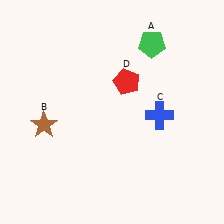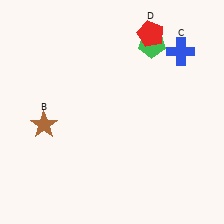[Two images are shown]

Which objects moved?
The objects that moved are: the blue cross (C), the red pentagon (D).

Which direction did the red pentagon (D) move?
The red pentagon (D) moved up.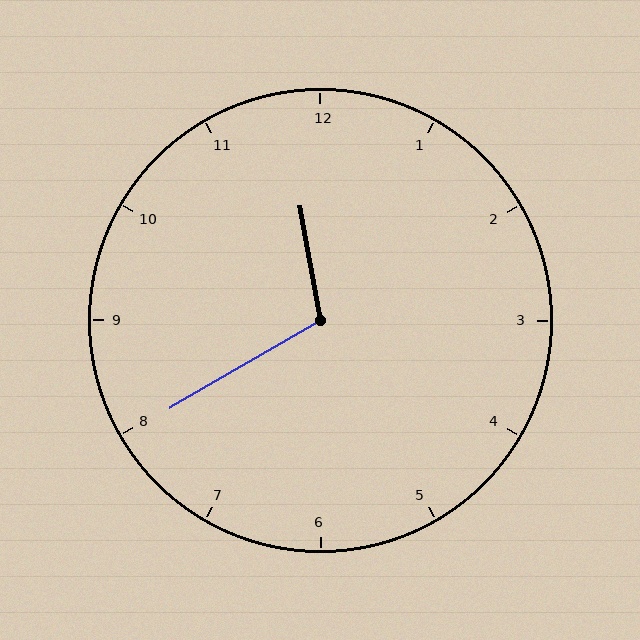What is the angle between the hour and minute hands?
Approximately 110 degrees.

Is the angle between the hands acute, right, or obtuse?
It is obtuse.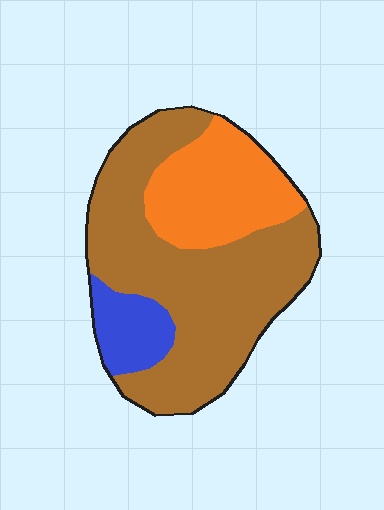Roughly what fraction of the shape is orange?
Orange covers about 25% of the shape.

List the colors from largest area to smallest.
From largest to smallest: brown, orange, blue.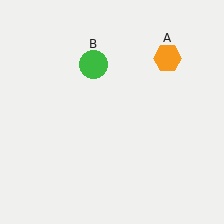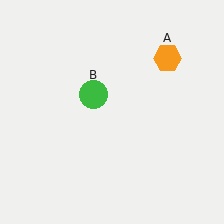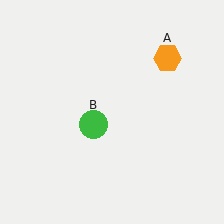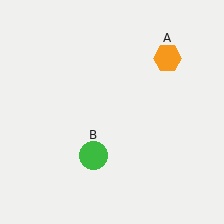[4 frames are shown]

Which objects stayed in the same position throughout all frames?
Orange hexagon (object A) remained stationary.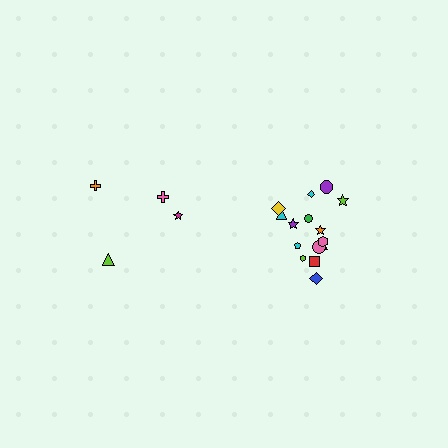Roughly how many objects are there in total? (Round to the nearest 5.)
Roughly 20 objects in total.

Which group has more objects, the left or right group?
The right group.